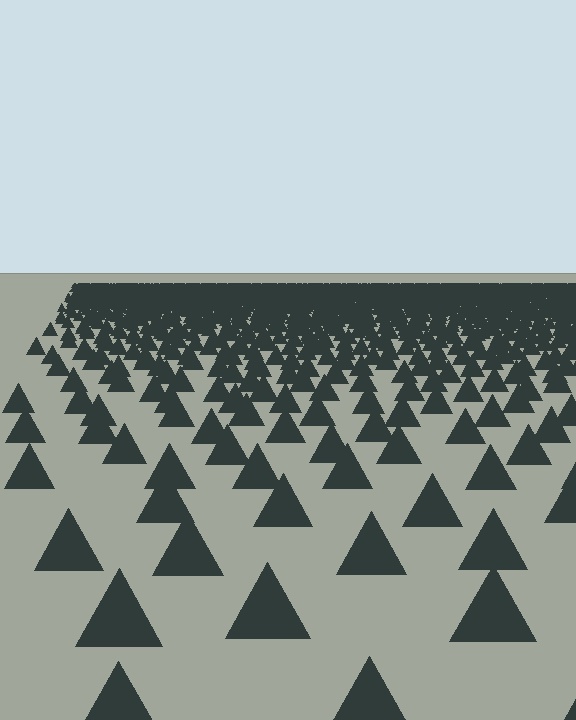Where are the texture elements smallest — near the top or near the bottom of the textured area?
Near the top.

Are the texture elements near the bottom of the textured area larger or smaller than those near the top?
Larger. Near the bottom, elements are closer to the viewer and appear at a bigger on-screen size.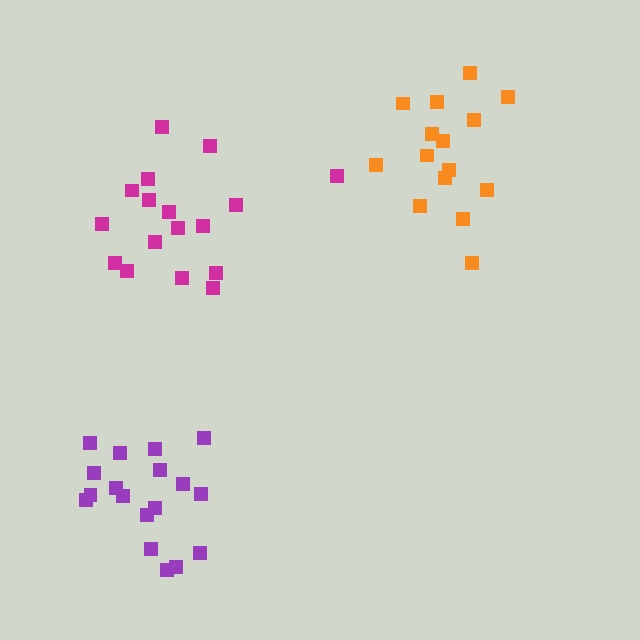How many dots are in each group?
Group 1: 18 dots, Group 2: 17 dots, Group 3: 15 dots (50 total).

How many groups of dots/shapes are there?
There are 3 groups.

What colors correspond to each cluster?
The clusters are colored: purple, magenta, orange.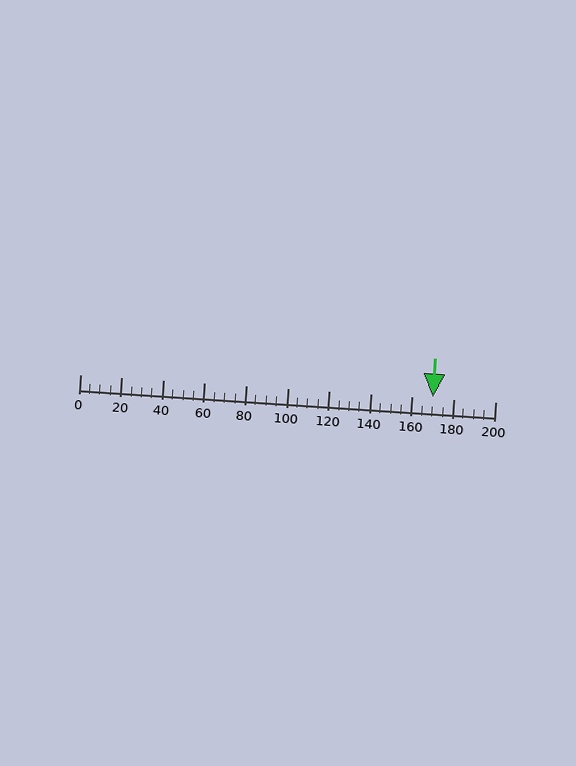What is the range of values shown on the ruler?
The ruler shows values from 0 to 200.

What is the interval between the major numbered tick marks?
The major tick marks are spaced 20 units apart.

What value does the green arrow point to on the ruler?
The green arrow points to approximately 170.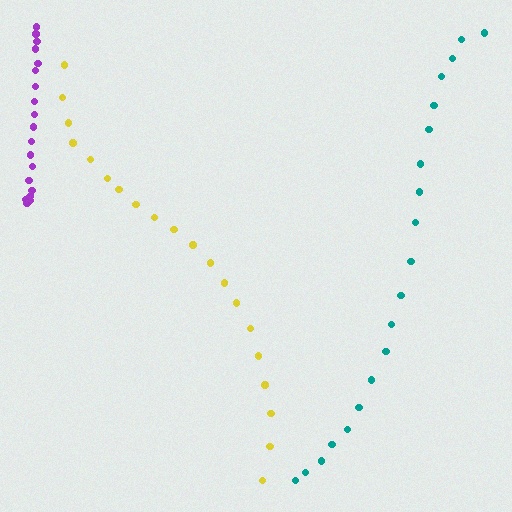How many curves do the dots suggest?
There are 3 distinct paths.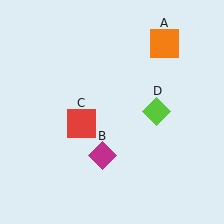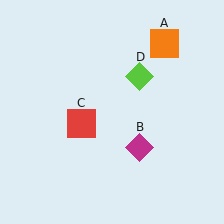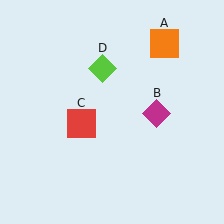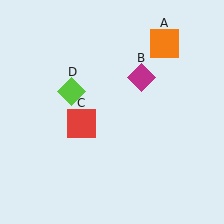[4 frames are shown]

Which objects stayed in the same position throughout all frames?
Orange square (object A) and red square (object C) remained stationary.